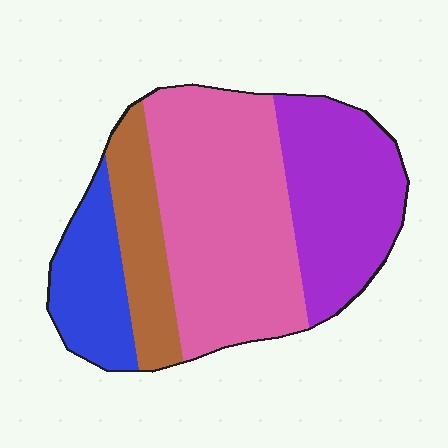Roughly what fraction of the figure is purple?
Purple takes up about one quarter (1/4) of the figure.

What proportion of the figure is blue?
Blue covers roughly 15% of the figure.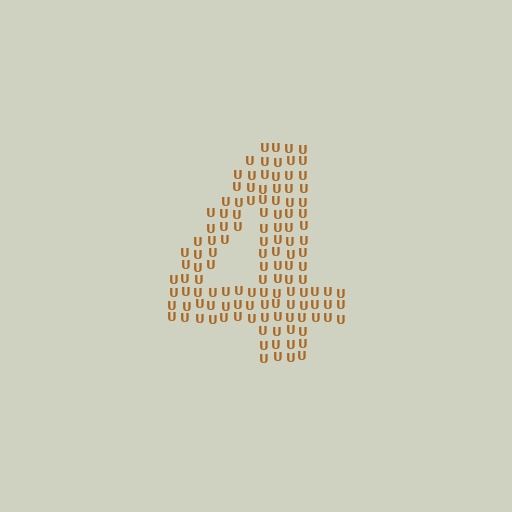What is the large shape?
The large shape is the digit 4.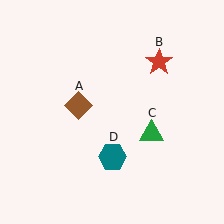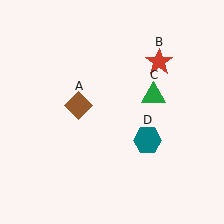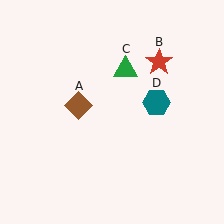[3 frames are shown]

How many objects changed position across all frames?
2 objects changed position: green triangle (object C), teal hexagon (object D).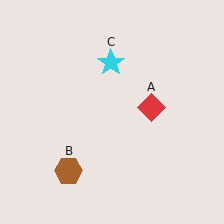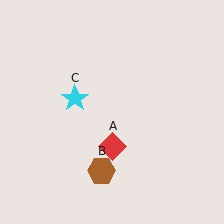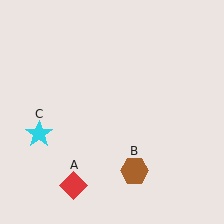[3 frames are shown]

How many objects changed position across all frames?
3 objects changed position: red diamond (object A), brown hexagon (object B), cyan star (object C).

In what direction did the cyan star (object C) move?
The cyan star (object C) moved down and to the left.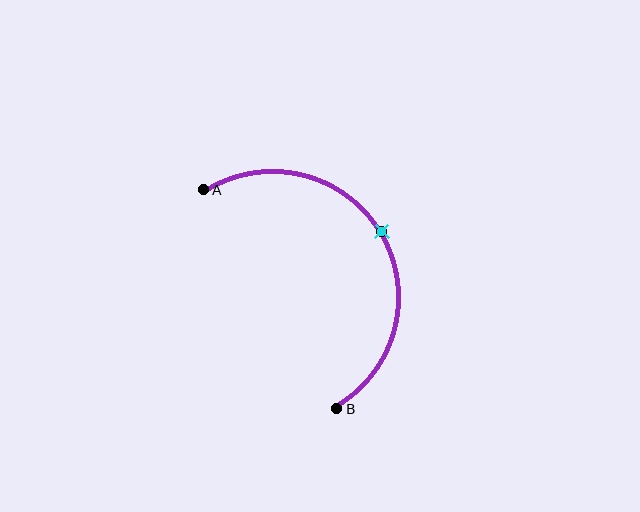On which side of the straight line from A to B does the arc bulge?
The arc bulges to the right of the straight line connecting A and B.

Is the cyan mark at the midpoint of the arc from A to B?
Yes. The cyan mark lies on the arc at equal arc-length from both A and B — it is the arc midpoint.